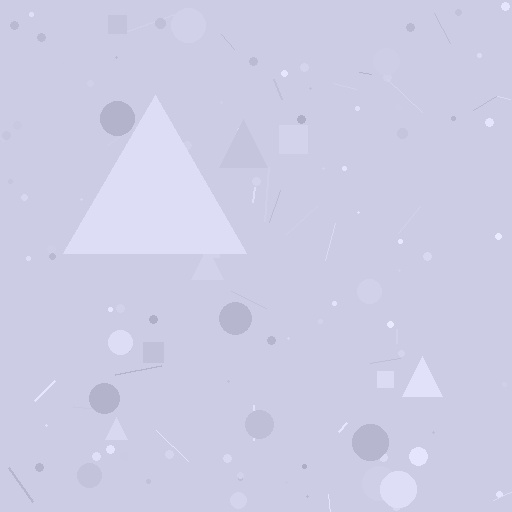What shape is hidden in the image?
A triangle is hidden in the image.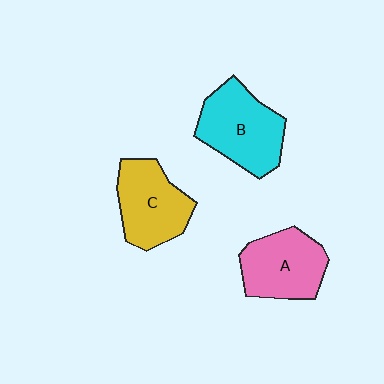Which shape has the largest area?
Shape B (cyan).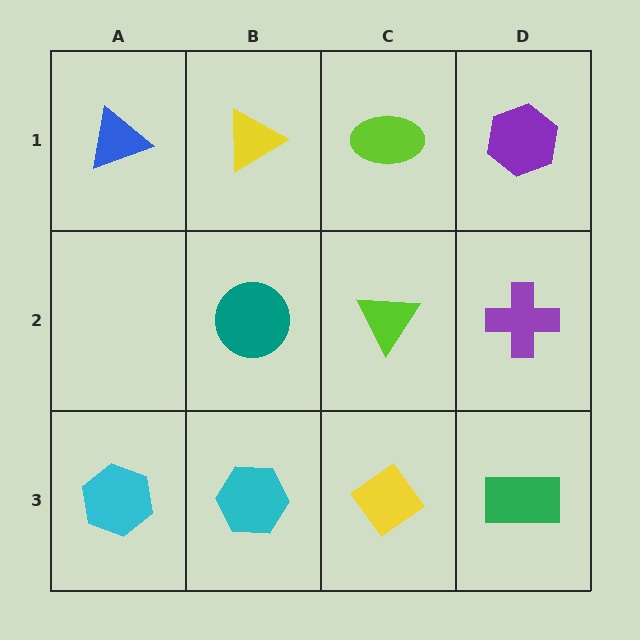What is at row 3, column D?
A green rectangle.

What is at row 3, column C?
A yellow diamond.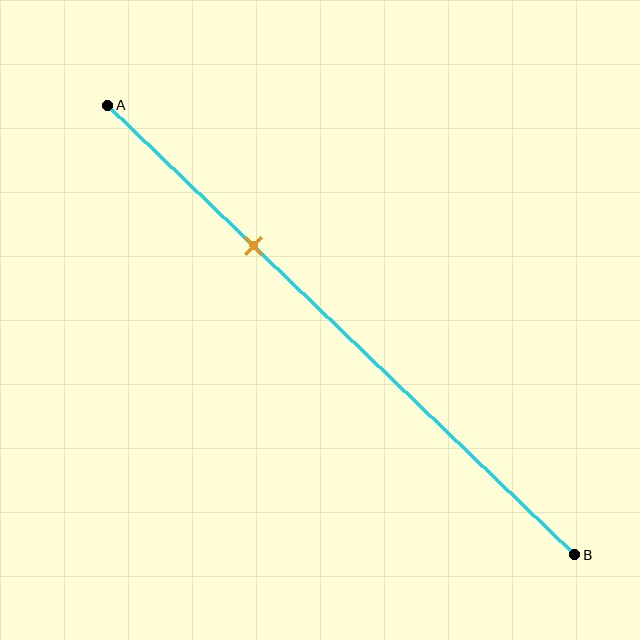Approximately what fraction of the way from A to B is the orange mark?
The orange mark is approximately 30% of the way from A to B.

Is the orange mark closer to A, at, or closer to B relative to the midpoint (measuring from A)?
The orange mark is closer to point A than the midpoint of segment AB.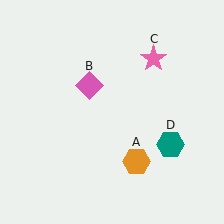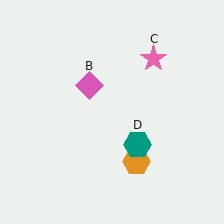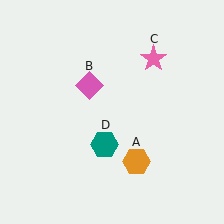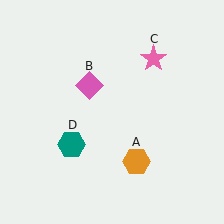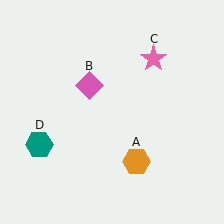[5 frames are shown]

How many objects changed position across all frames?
1 object changed position: teal hexagon (object D).